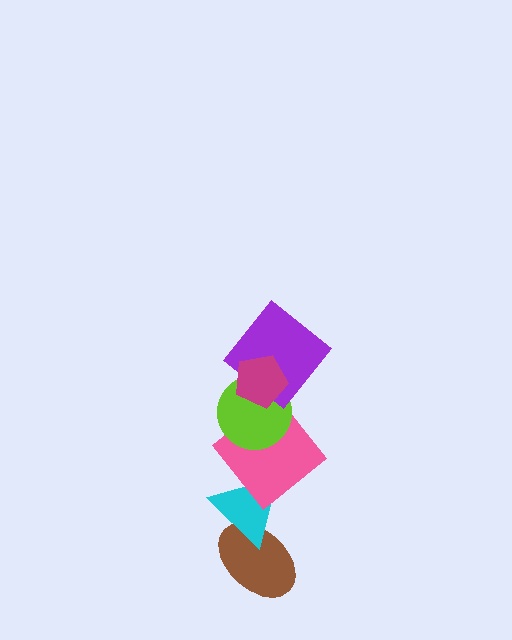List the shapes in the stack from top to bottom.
From top to bottom: the magenta pentagon, the purple diamond, the lime circle, the pink diamond, the cyan triangle, the brown ellipse.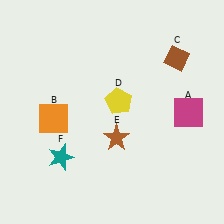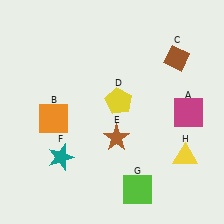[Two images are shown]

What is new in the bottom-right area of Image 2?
A lime square (G) was added in the bottom-right area of Image 2.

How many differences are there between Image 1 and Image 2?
There are 2 differences between the two images.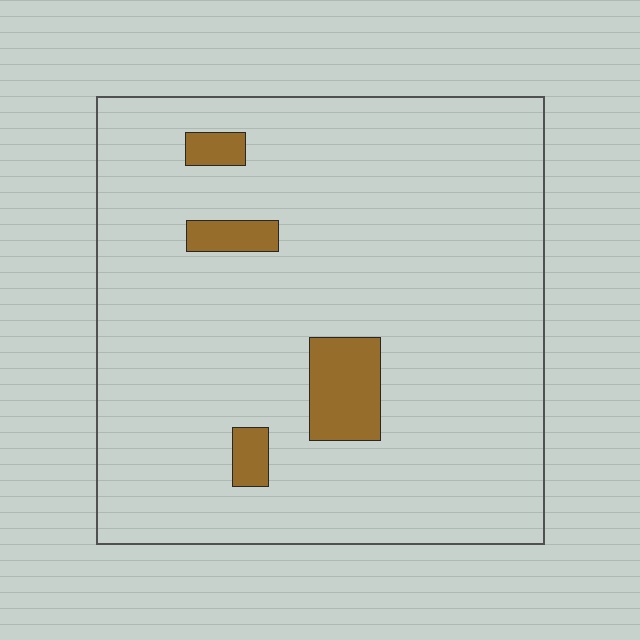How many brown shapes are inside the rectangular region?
4.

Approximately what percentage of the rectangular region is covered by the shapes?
Approximately 5%.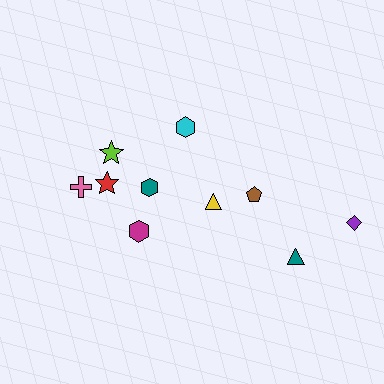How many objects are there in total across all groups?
There are 10 objects.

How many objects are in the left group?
There are 6 objects.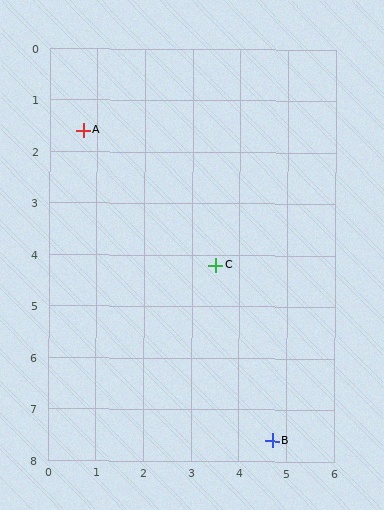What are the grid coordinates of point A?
Point A is at approximately (0.7, 1.6).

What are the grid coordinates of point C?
Point C is at approximately (3.5, 4.2).